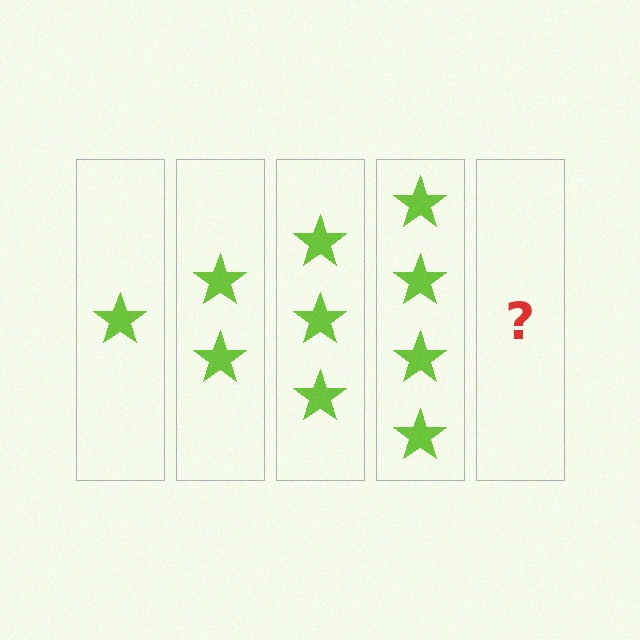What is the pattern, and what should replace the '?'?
The pattern is that each step adds one more star. The '?' should be 5 stars.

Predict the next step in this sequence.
The next step is 5 stars.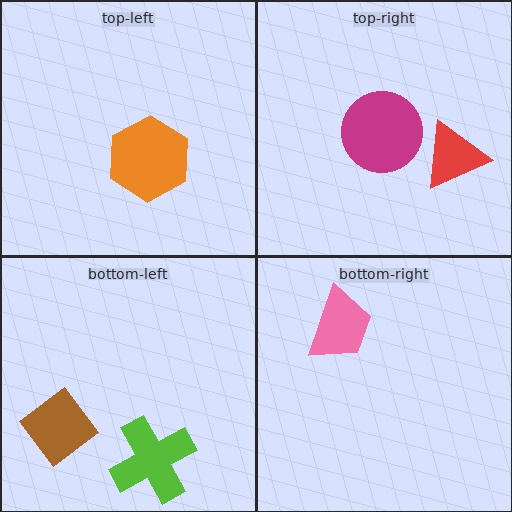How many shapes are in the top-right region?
2.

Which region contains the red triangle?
The top-right region.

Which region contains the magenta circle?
The top-right region.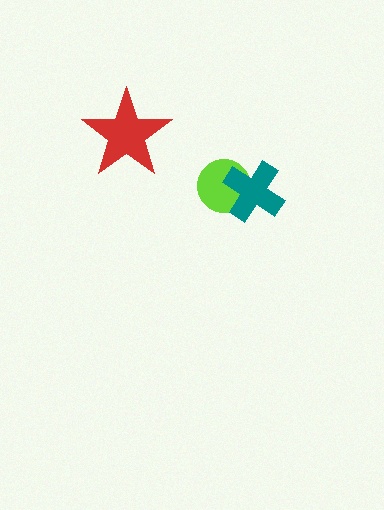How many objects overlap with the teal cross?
1 object overlaps with the teal cross.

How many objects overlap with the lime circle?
1 object overlaps with the lime circle.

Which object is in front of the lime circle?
The teal cross is in front of the lime circle.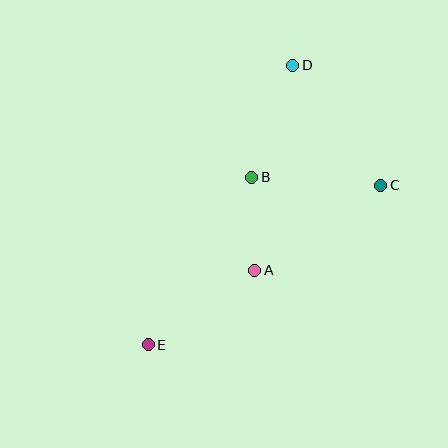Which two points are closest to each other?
Points A and B are closest to each other.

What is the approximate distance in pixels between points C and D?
The distance between C and D is approximately 148 pixels.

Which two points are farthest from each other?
Points D and E are farthest from each other.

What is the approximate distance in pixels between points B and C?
The distance between B and C is approximately 129 pixels.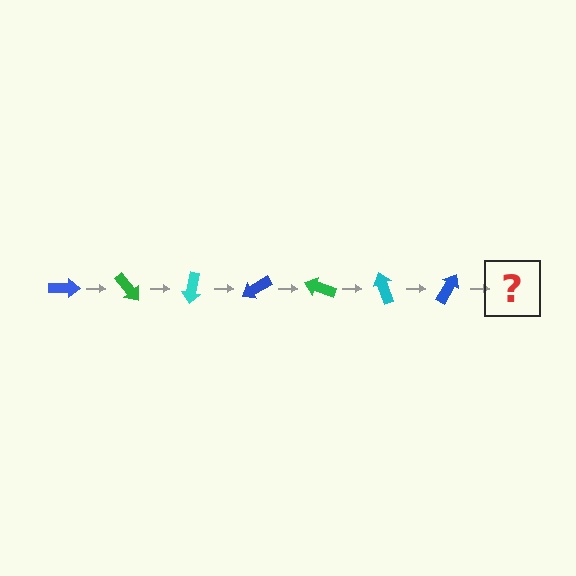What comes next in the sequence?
The next element should be a green arrow, rotated 350 degrees from the start.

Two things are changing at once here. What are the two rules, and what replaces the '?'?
The two rules are that it rotates 50 degrees each step and the color cycles through blue, green, and cyan. The '?' should be a green arrow, rotated 350 degrees from the start.